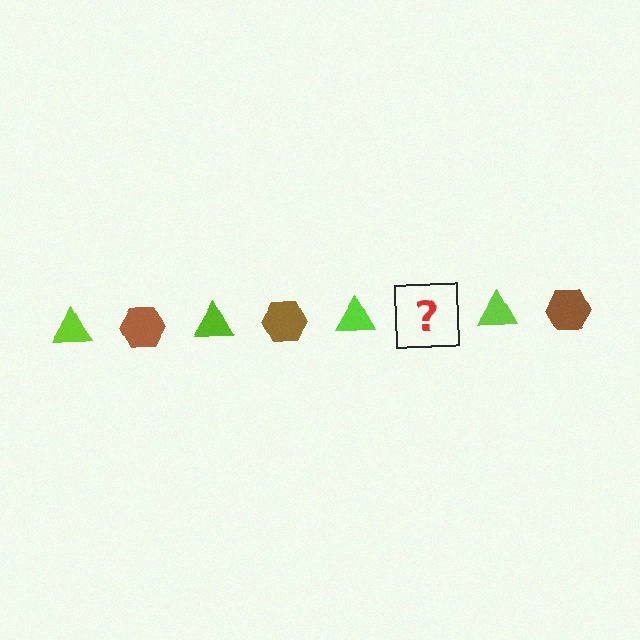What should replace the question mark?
The question mark should be replaced with a brown hexagon.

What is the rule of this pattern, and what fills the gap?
The rule is that the pattern alternates between lime triangle and brown hexagon. The gap should be filled with a brown hexagon.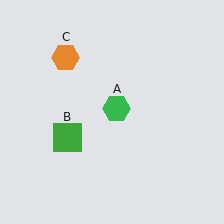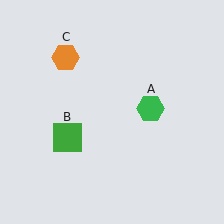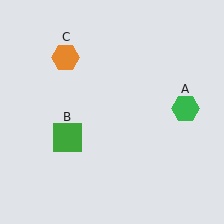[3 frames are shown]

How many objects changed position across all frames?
1 object changed position: green hexagon (object A).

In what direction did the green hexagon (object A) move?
The green hexagon (object A) moved right.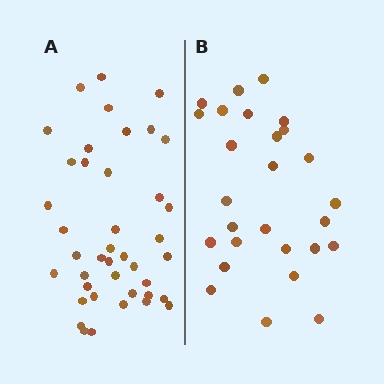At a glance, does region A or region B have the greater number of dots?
Region A (the left region) has more dots.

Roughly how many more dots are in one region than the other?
Region A has approximately 15 more dots than region B.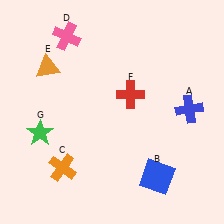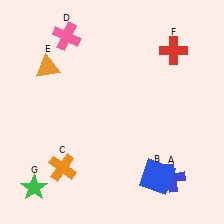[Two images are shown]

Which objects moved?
The objects that moved are: the blue cross (A), the red cross (F), the green star (G).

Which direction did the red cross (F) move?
The red cross (F) moved up.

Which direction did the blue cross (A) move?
The blue cross (A) moved down.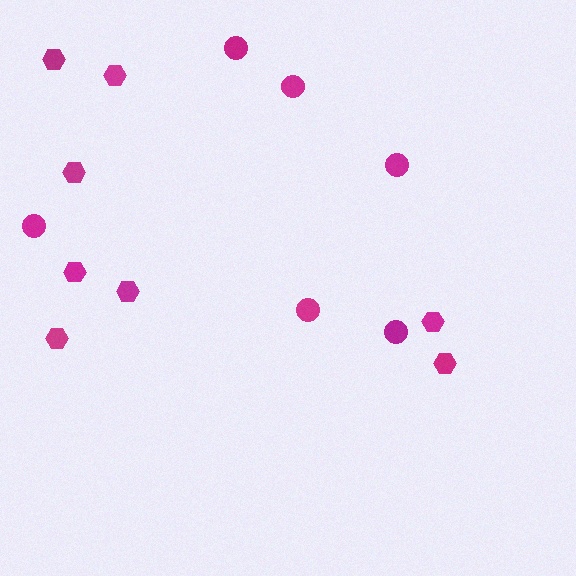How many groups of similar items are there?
There are 2 groups: one group of circles (6) and one group of hexagons (8).